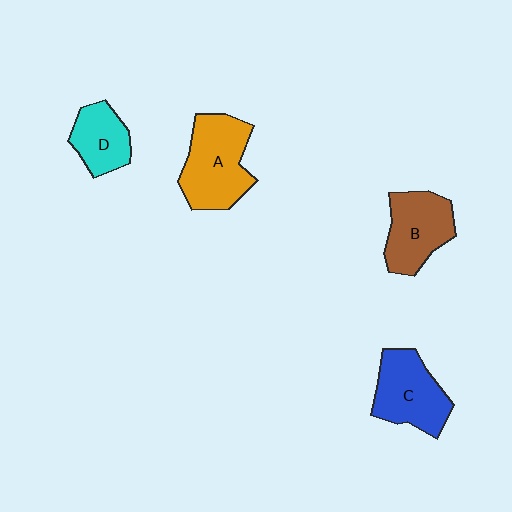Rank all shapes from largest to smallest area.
From largest to smallest: A (orange), C (blue), B (brown), D (cyan).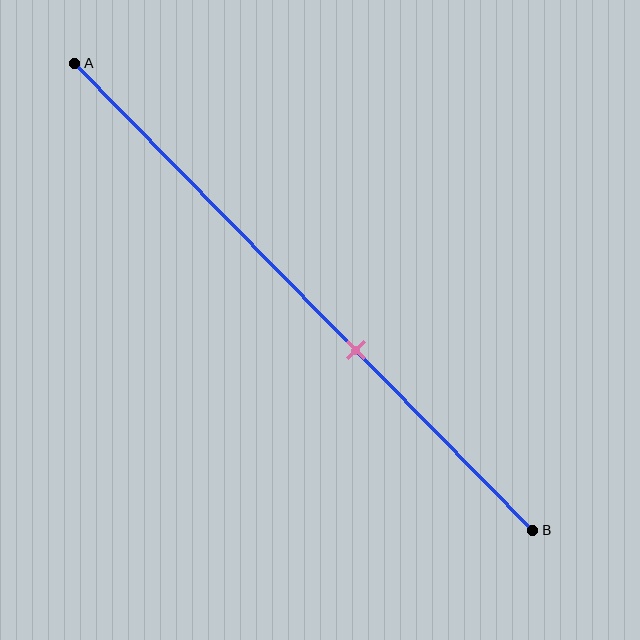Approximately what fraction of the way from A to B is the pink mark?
The pink mark is approximately 60% of the way from A to B.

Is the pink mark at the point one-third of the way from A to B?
No, the mark is at about 60% from A, not at the 33% one-third point.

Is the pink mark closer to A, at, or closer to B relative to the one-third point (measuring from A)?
The pink mark is closer to point B than the one-third point of segment AB.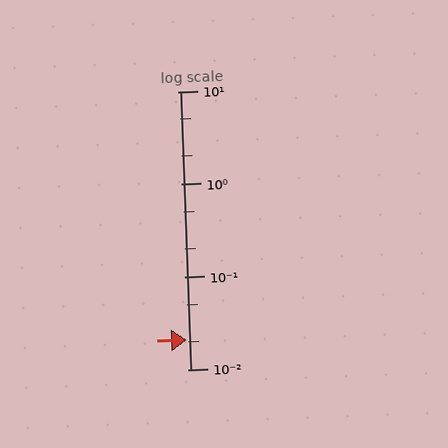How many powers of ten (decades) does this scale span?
The scale spans 3 decades, from 0.01 to 10.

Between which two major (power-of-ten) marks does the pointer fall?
The pointer is between 0.01 and 0.1.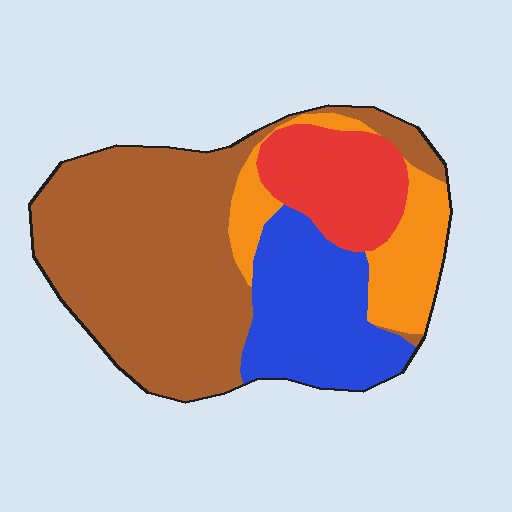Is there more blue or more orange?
Blue.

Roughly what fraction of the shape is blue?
Blue covers about 20% of the shape.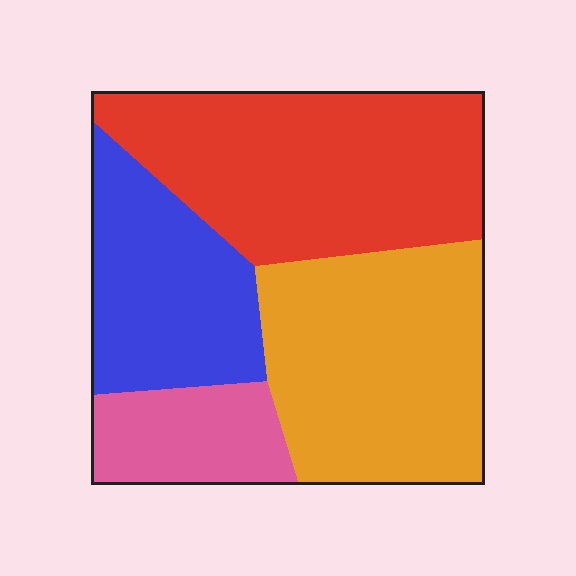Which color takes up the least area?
Pink, at roughly 10%.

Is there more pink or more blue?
Blue.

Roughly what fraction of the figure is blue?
Blue covers roughly 20% of the figure.